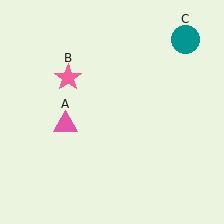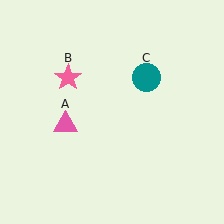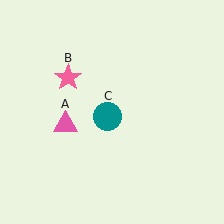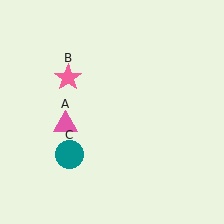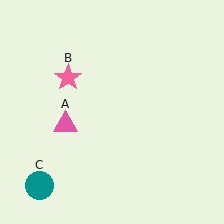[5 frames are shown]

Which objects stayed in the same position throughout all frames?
Pink triangle (object A) and pink star (object B) remained stationary.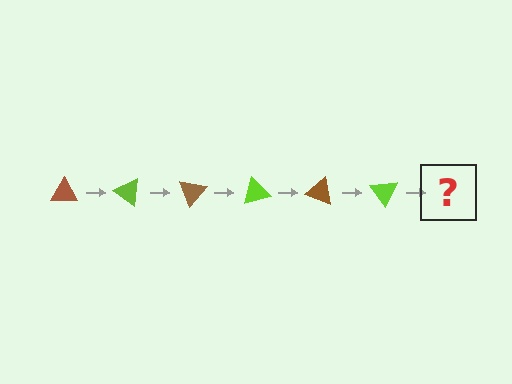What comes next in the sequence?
The next element should be a brown triangle, rotated 210 degrees from the start.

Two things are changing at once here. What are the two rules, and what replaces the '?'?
The two rules are that it rotates 35 degrees each step and the color cycles through brown and lime. The '?' should be a brown triangle, rotated 210 degrees from the start.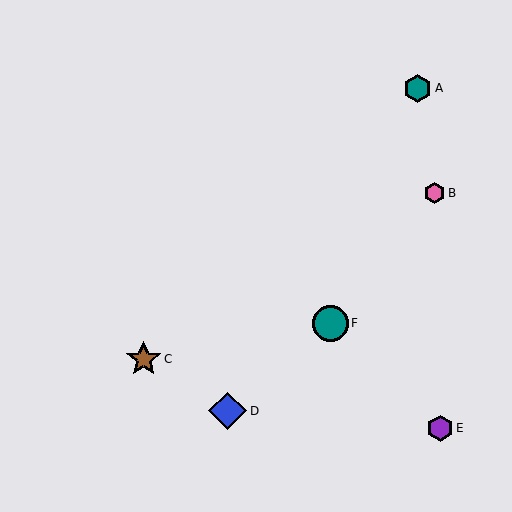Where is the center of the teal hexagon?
The center of the teal hexagon is at (418, 88).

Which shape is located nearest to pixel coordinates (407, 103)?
The teal hexagon (labeled A) at (418, 88) is nearest to that location.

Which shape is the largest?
The blue diamond (labeled D) is the largest.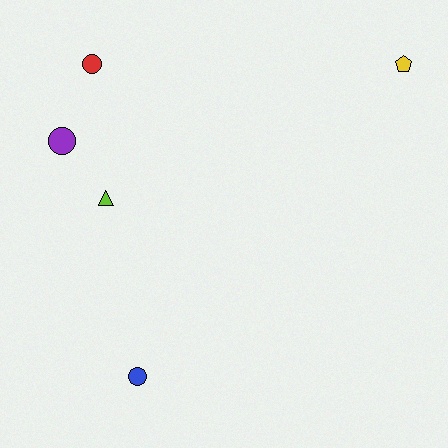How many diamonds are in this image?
There are no diamonds.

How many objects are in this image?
There are 5 objects.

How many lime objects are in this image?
There is 1 lime object.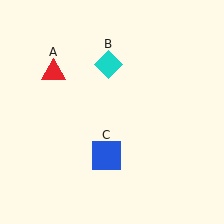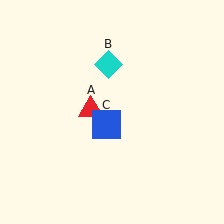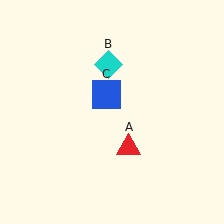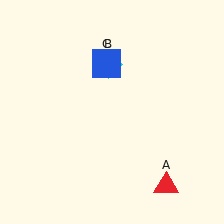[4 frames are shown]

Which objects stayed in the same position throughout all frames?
Cyan diamond (object B) remained stationary.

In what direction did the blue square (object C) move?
The blue square (object C) moved up.